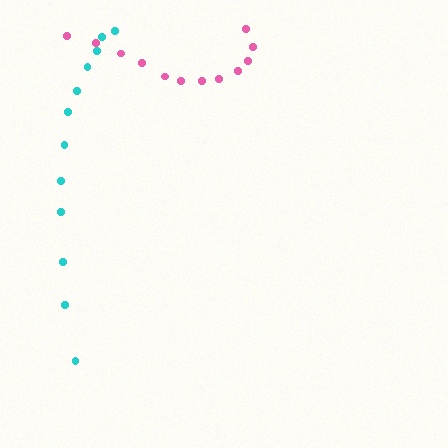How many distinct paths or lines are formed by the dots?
There are 2 distinct paths.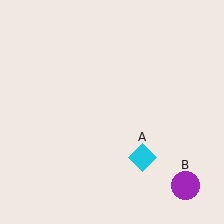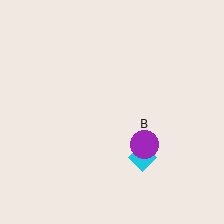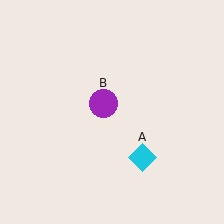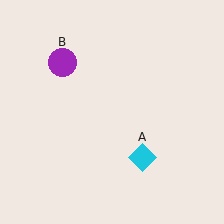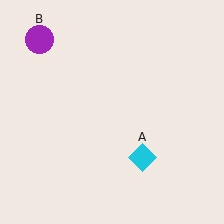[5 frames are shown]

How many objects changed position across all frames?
1 object changed position: purple circle (object B).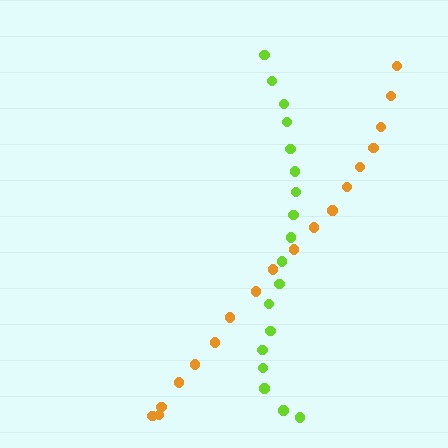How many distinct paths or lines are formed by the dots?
There are 2 distinct paths.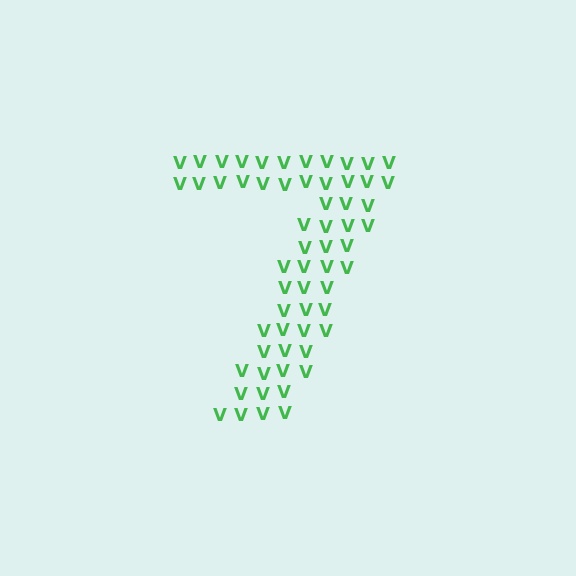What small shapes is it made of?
It is made of small letter V's.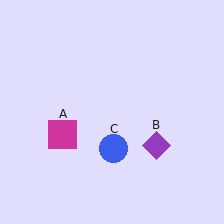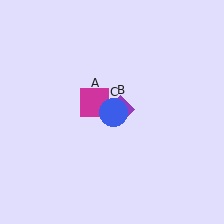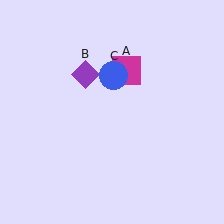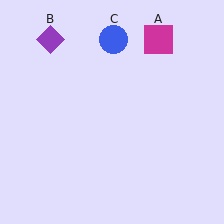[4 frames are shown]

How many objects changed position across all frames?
3 objects changed position: magenta square (object A), purple diamond (object B), blue circle (object C).